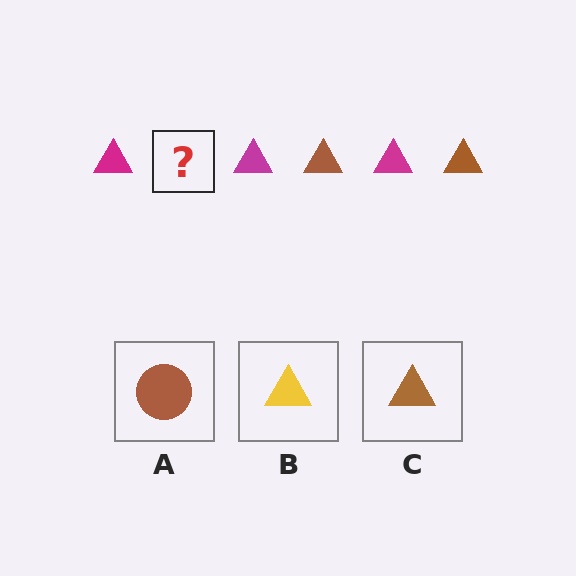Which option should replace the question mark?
Option C.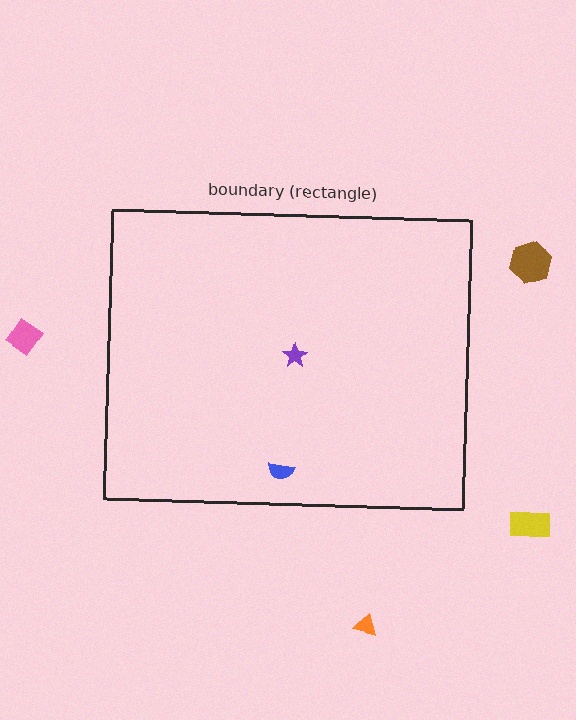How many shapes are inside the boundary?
2 inside, 4 outside.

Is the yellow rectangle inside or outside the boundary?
Outside.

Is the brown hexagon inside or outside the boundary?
Outside.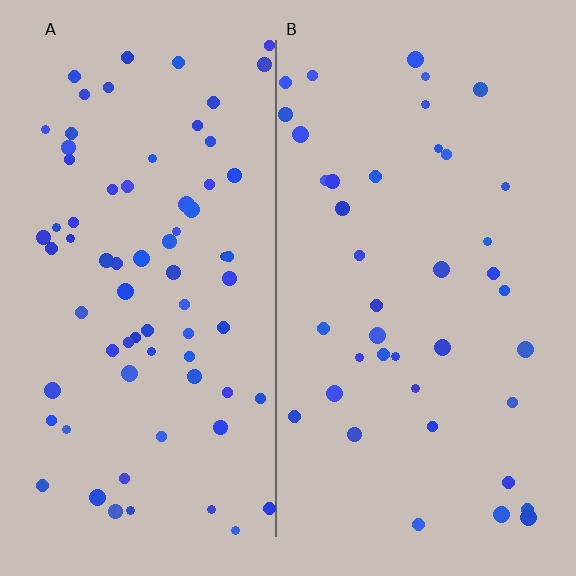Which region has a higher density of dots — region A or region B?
A (the left).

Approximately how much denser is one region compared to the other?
Approximately 1.8× — region A over region B.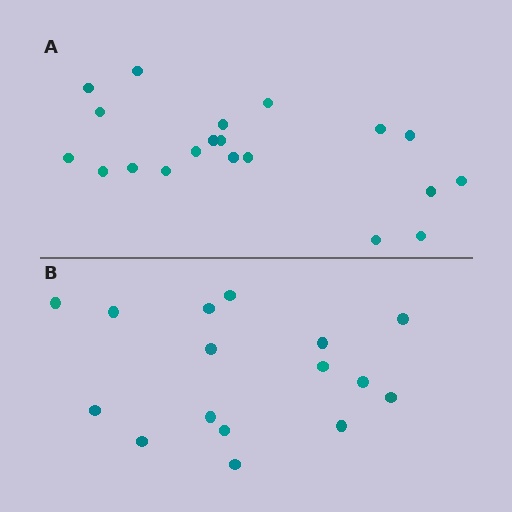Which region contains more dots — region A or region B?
Region A (the top region) has more dots.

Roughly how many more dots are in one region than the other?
Region A has about 4 more dots than region B.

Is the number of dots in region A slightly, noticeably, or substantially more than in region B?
Region A has noticeably more, but not dramatically so. The ratio is roughly 1.2 to 1.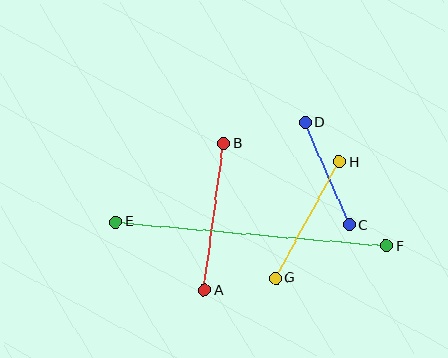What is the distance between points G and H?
The distance is approximately 133 pixels.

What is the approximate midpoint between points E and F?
The midpoint is at approximately (251, 234) pixels.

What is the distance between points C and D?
The distance is approximately 112 pixels.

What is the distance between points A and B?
The distance is approximately 149 pixels.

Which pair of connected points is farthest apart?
Points E and F are farthest apart.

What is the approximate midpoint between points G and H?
The midpoint is at approximately (307, 220) pixels.